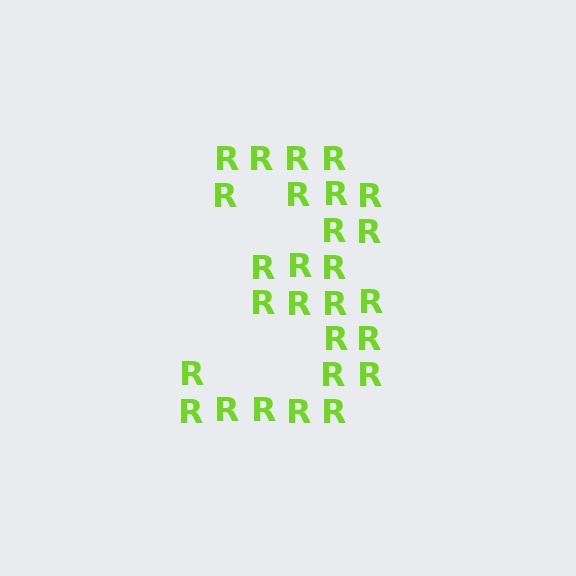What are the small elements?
The small elements are letter R's.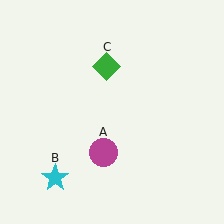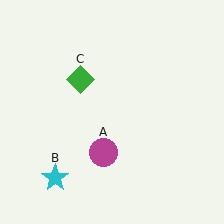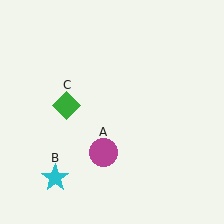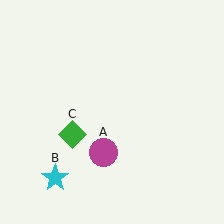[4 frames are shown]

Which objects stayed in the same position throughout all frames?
Magenta circle (object A) and cyan star (object B) remained stationary.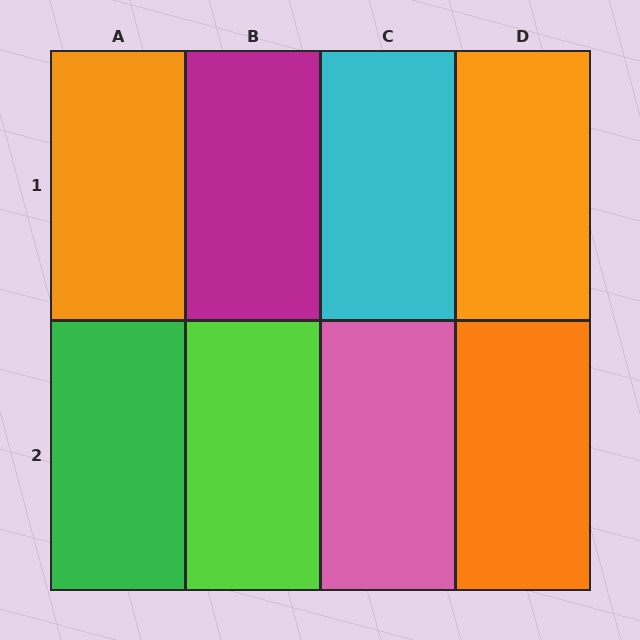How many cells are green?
1 cell is green.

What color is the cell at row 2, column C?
Pink.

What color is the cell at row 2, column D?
Orange.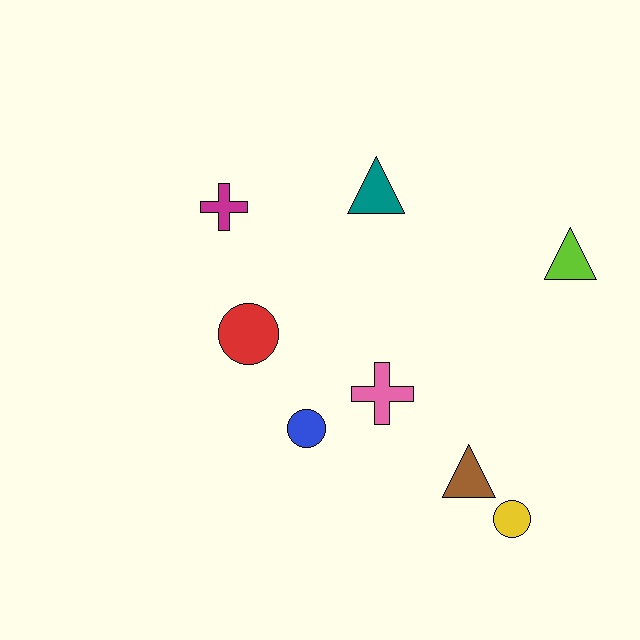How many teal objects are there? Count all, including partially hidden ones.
There is 1 teal object.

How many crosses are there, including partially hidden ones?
There are 2 crosses.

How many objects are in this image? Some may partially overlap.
There are 8 objects.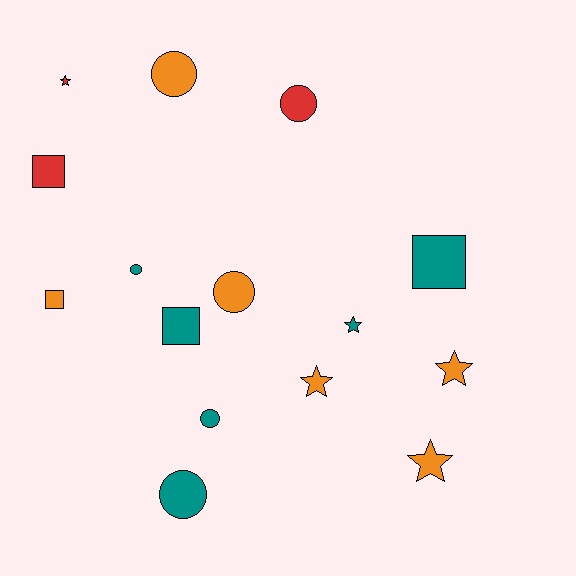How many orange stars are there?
There are 3 orange stars.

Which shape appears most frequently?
Circle, with 6 objects.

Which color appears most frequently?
Orange, with 6 objects.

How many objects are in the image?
There are 15 objects.